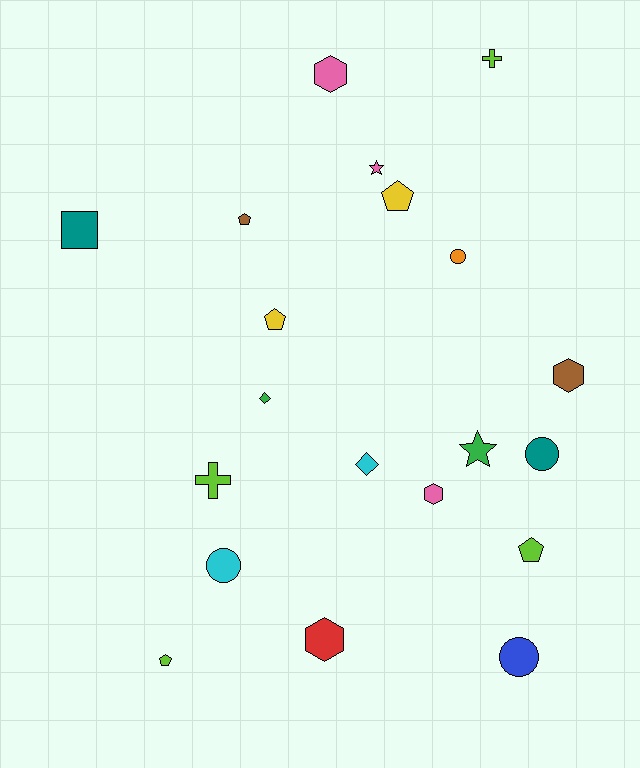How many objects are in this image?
There are 20 objects.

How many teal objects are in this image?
There are 2 teal objects.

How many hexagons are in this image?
There are 4 hexagons.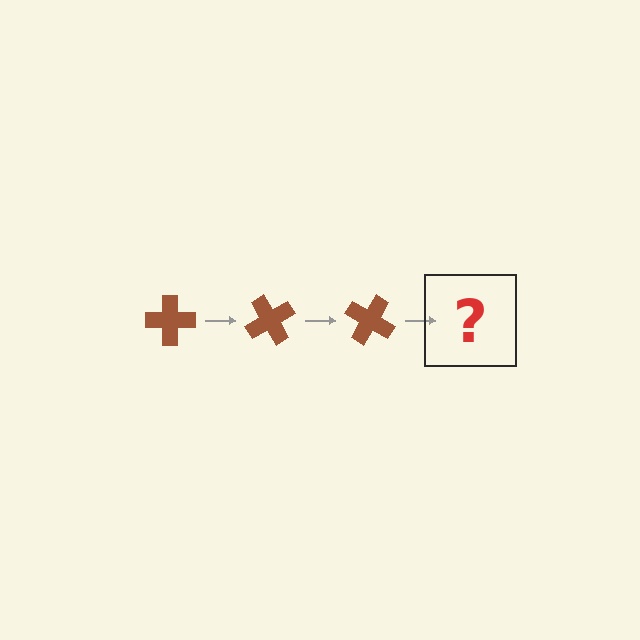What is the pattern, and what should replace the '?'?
The pattern is that the cross rotates 60 degrees each step. The '?' should be a brown cross rotated 180 degrees.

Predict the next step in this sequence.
The next step is a brown cross rotated 180 degrees.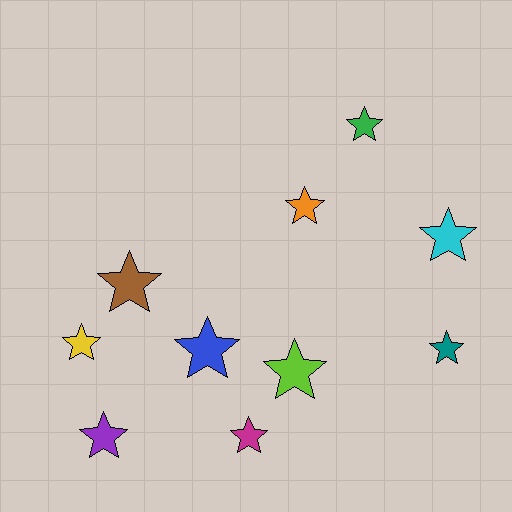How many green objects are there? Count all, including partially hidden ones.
There is 1 green object.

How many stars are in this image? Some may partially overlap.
There are 10 stars.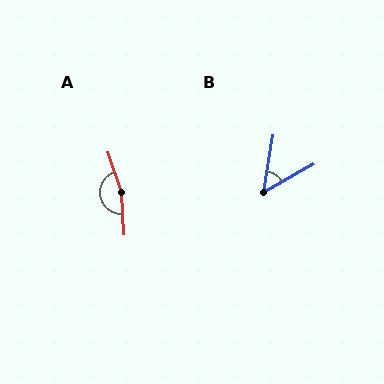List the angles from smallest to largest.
B (52°), A (165°).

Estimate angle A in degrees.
Approximately 165 degrees.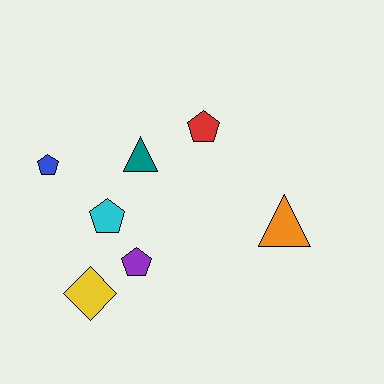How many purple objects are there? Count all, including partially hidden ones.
There is 1 purple object.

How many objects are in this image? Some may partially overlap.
There are 7 objects.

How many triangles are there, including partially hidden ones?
There are 2 triangles.